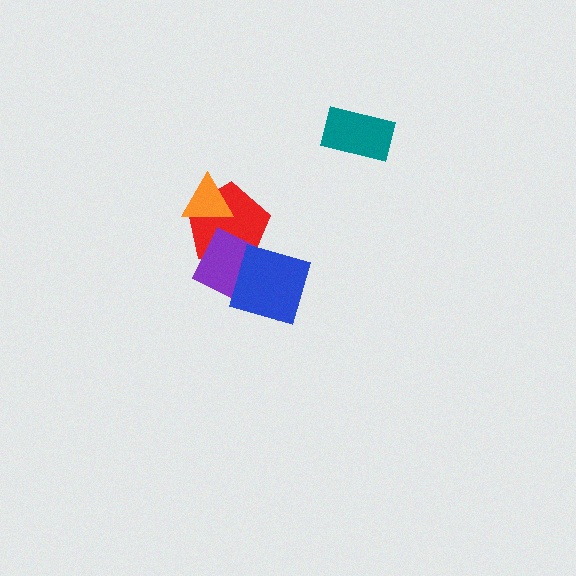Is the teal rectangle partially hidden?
No, no other shape covers it.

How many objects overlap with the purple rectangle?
2 objects overlap with the purple rectangle.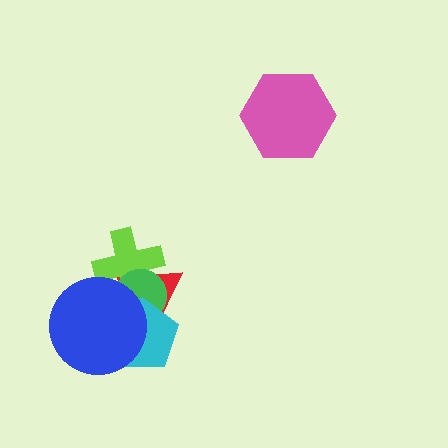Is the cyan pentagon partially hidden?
Yes, it is partially covered by another shape.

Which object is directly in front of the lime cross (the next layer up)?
The green circle is directly in front of the lime cross.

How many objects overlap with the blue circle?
4 objects overlap with the blue circle.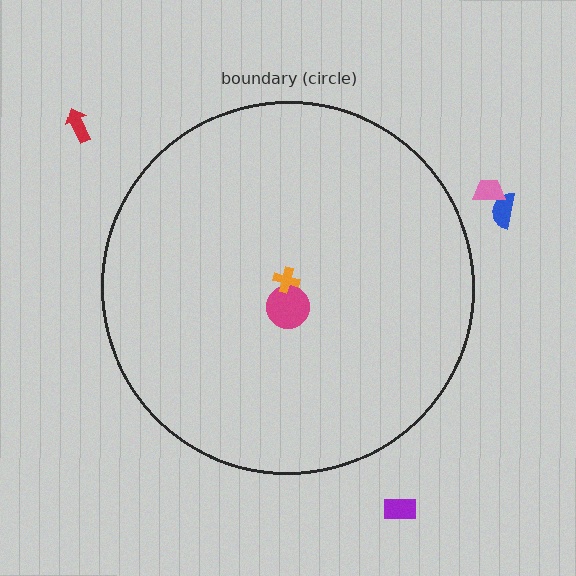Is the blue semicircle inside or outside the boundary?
Outside.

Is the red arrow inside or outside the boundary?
Outside.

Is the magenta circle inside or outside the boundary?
Inside.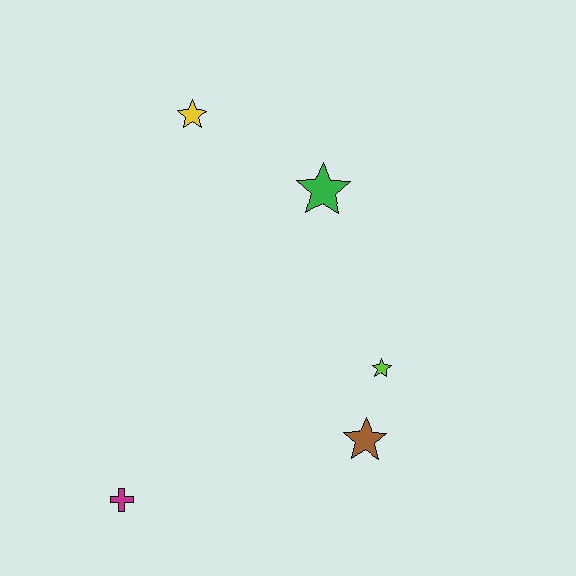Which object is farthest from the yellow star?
The magenta cross is farthest from the yellow star.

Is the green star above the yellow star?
No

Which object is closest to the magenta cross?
The brown star is closest to the magenta cross.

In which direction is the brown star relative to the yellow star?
The brown star is below the yellow star.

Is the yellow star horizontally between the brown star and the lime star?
No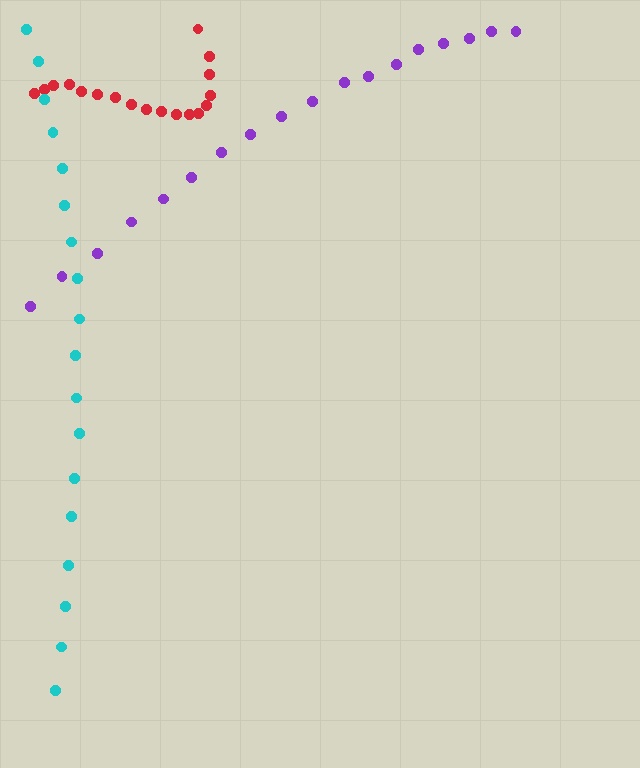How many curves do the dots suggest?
There are 3 distinct paths.